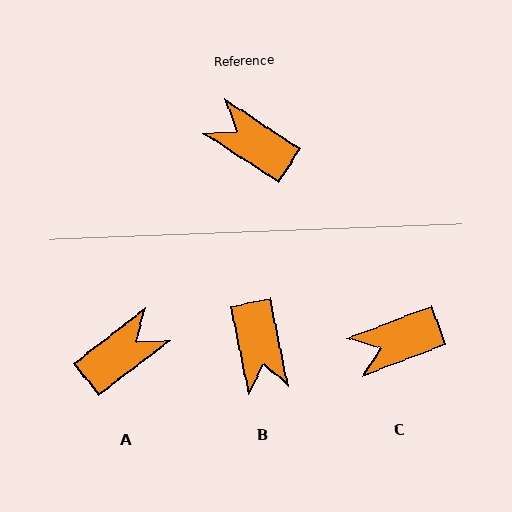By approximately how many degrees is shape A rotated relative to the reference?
Approximately 110 degrees clockwise.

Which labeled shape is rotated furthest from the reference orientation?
B, about 135 degrees away.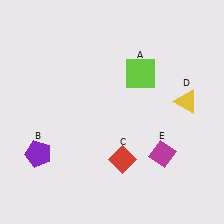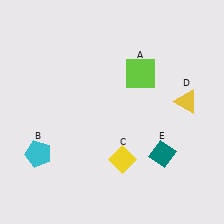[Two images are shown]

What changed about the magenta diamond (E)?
In Image 1, E is magenta. In Image 2, it changed to teal.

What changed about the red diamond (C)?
In Image 1, C is red. In Image 2, it changed to yellow.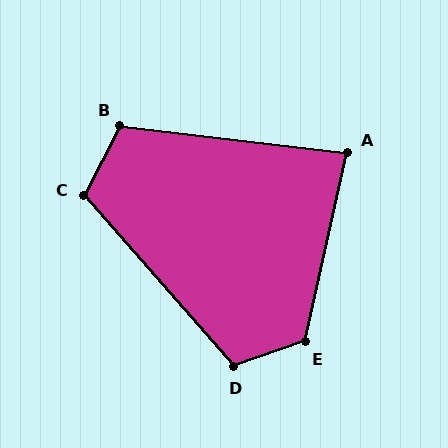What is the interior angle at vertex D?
Approximately 112 degrees (obtuse).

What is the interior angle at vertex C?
Approximately 112 degrees (obtuse).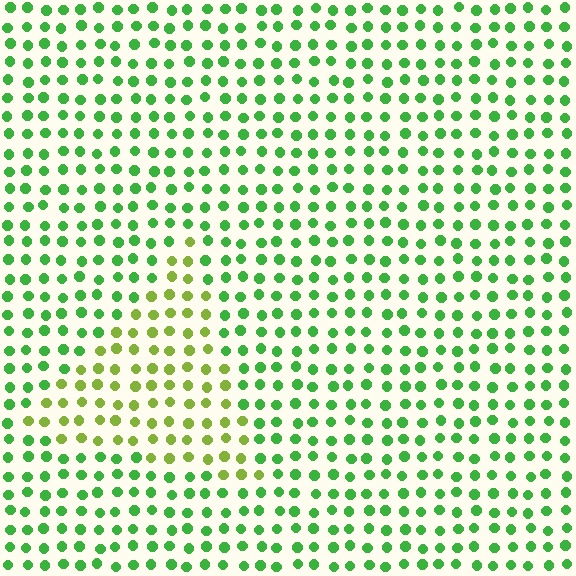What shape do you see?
I see a triangle.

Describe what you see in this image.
The image is filled with small green elements in a uniform arrangement. A triangle-shaped region is visible where the elements are tinted to a slightly different hue, forming a subtle color boundary.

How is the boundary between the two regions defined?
The boundary is defined purely by a slight shift in hue (about 38 degrees). Spacing, size, and orientation are identical on both sides.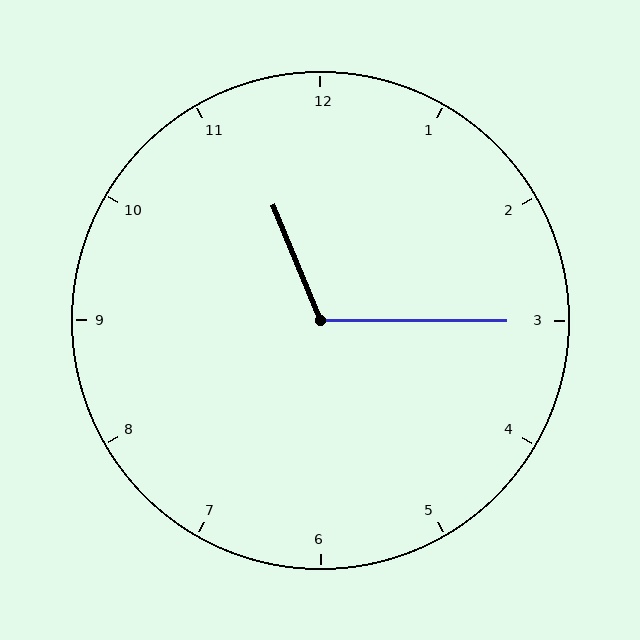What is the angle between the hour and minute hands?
Approximately 112 degrees.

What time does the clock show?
11:15.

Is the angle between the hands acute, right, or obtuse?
It is obtuse.